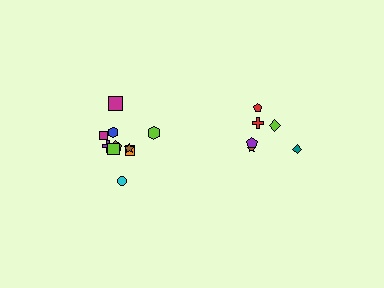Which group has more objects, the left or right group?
The left group.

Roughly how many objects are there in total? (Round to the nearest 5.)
Roughly 15 objects in total.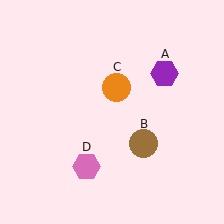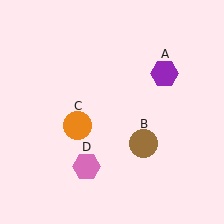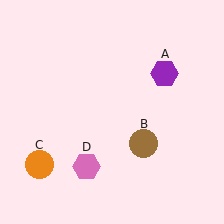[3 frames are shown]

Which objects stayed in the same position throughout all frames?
Purple hexagon (object A) and brown circle (object B) and pink hexagon (object D) remained stationary.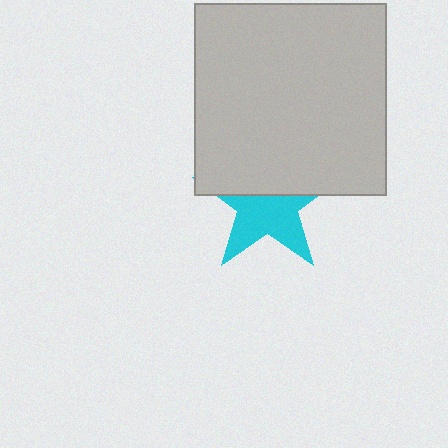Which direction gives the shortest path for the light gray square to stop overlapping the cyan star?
Moving up gives the shortest separation.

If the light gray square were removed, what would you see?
You would see the complete cyan star.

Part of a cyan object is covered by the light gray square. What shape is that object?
It is a star.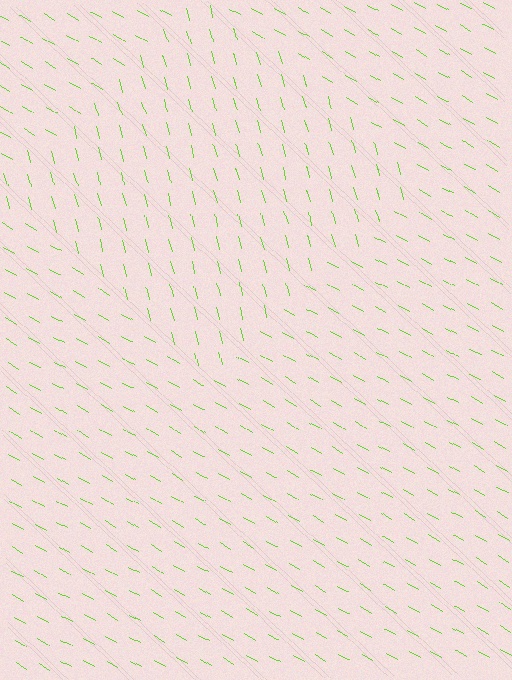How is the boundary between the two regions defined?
The boundary is defined purely by a change in line orientation (approximately 45 degrees difference). All lines are the same color and thickness.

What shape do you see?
I see a diamond.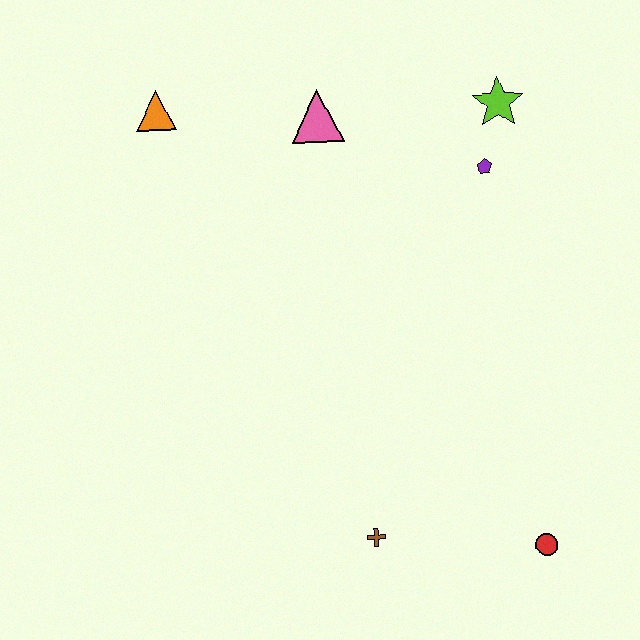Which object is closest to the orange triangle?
The pink triangle is closest to the orange triangle.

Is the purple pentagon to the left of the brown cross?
No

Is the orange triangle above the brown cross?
Yes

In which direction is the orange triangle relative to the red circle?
The orange triangle is above the red circle.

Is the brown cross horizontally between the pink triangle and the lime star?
Yes